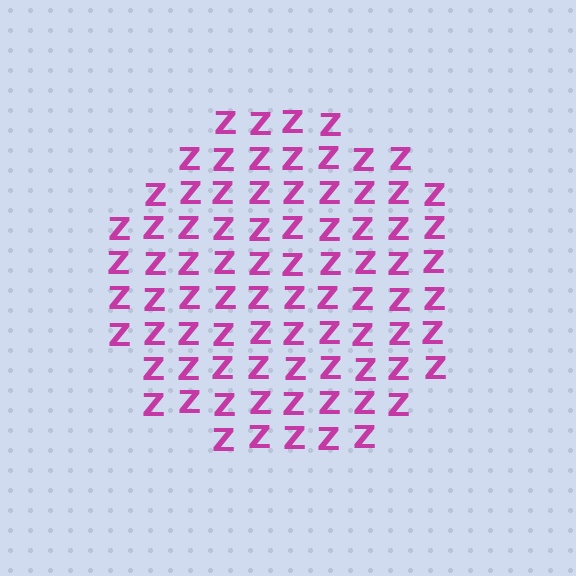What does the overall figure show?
The overall figure shows a circle.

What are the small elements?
The small elements are letter Z's.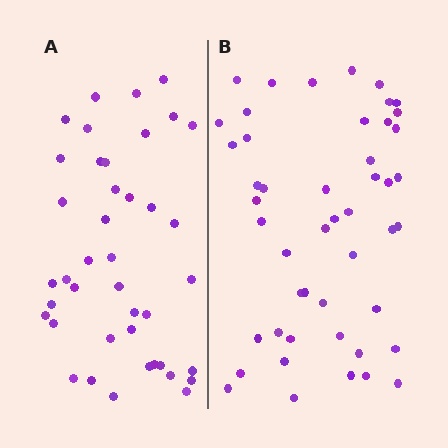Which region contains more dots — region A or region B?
Region B (the right region) has more dots.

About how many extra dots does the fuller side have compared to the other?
Region B has roughly 8 or so more dots than region A.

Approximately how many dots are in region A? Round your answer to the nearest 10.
About 40 dots. (The exact count is 41, which rounds to 40.)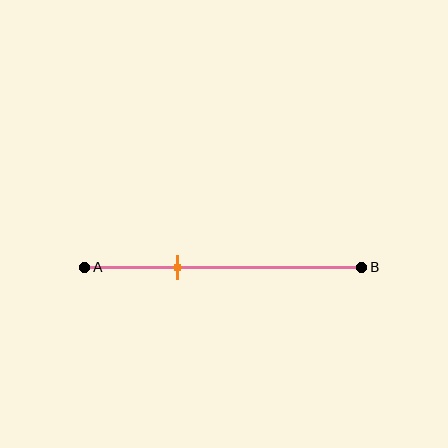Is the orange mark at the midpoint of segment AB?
No, the mark is at about 35% from A, not at the 50% midpoint.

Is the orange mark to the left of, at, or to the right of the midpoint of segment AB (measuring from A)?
The orange mark is to the left of the midpoint of segment AB.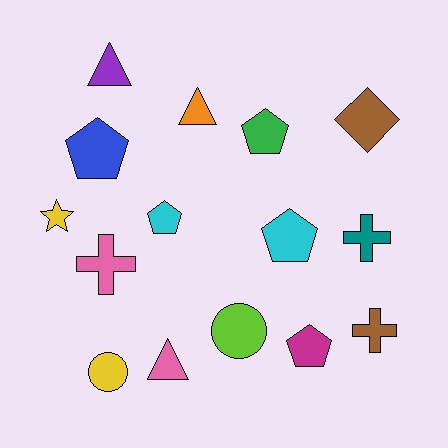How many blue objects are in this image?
There is 1 blue object.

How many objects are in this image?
There are 15 objects.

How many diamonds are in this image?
There is 1 diamond.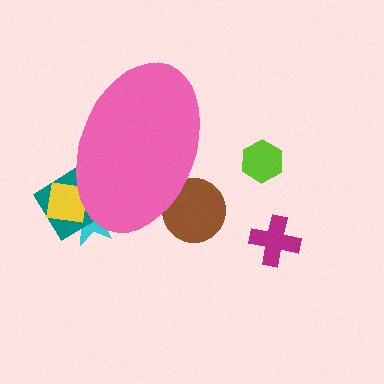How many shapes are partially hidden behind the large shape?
4 shapes are partially hidden.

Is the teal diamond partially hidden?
Yes, the teal diamond is partially hidden behind the pink ellipse.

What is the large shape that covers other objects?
A pink ellipse.